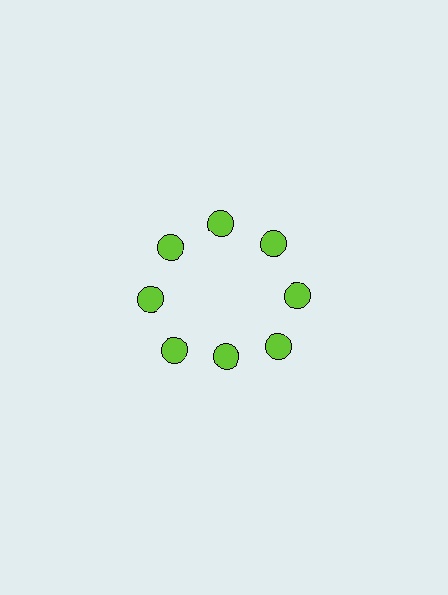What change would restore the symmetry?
The symmetry would be restored by moving it outward, back onto the ring so that all 8 circles sit at equal angles and equal distance from the center.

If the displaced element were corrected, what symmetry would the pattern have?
It would have 8-fold rotational symmetry — the pattern would map onto itself every 45 degrees.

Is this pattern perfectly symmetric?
No. The 8 lime circles are arranged in a ring, but one element near the 6 o'clock position is pulled inward toward the center, breaking the 8-fold rotational symmetry.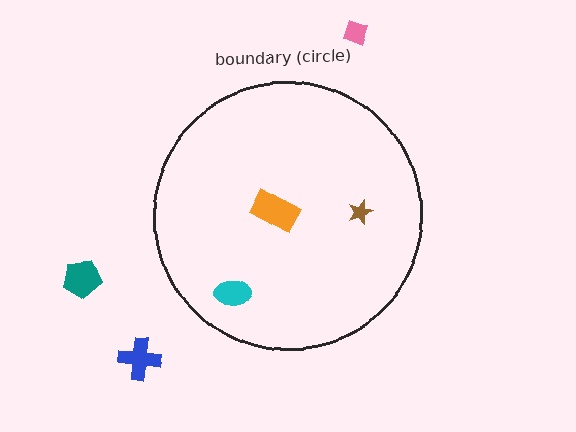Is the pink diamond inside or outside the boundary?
Outside.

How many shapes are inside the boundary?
3 inside, 3 outside.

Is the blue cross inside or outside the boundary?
Outside.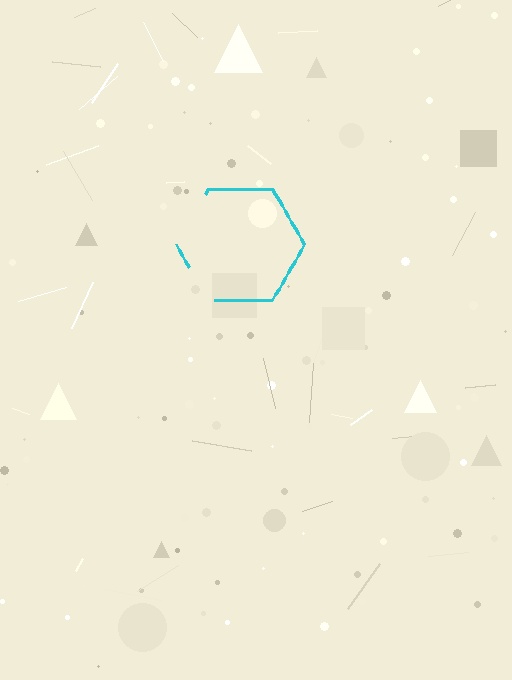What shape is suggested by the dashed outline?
The dashed outline suggests a hexagon.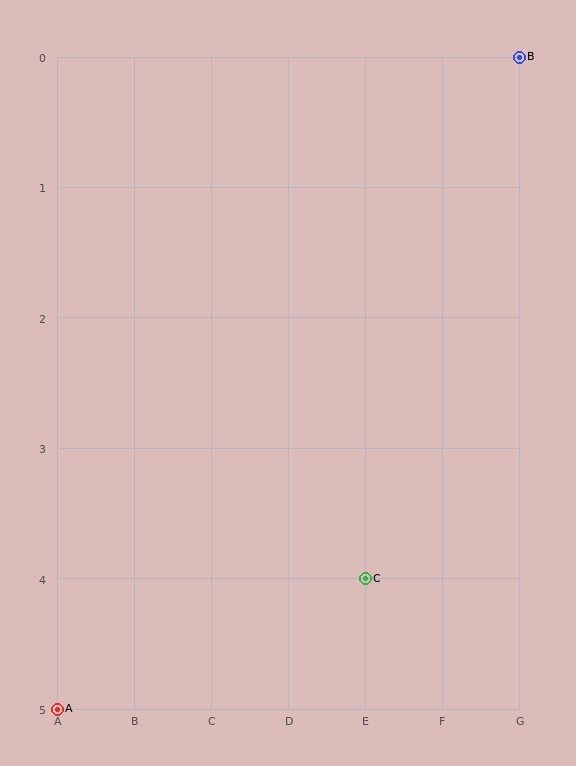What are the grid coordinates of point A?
Point A is at grid coordinates (A, 5).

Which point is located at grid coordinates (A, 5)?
Point A is at (A, 5).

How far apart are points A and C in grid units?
Points A and C are 4 columns and 1 row apart (about 4.1 grid units diagonally).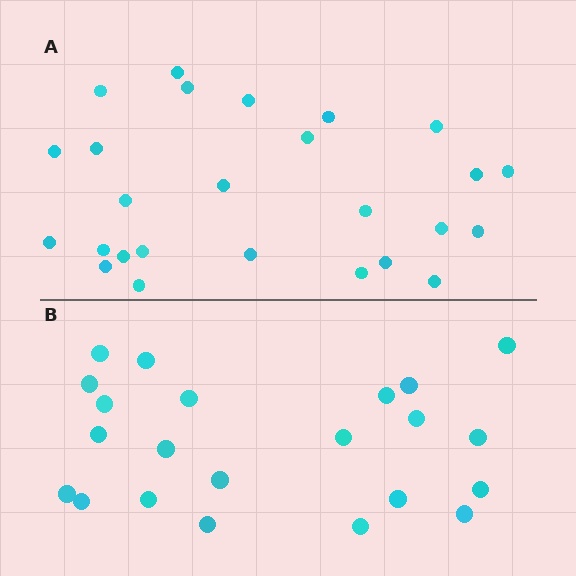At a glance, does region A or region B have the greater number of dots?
Region A (the top region) has more dots.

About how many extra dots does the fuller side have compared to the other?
Region A has about 4 more dots than region B.